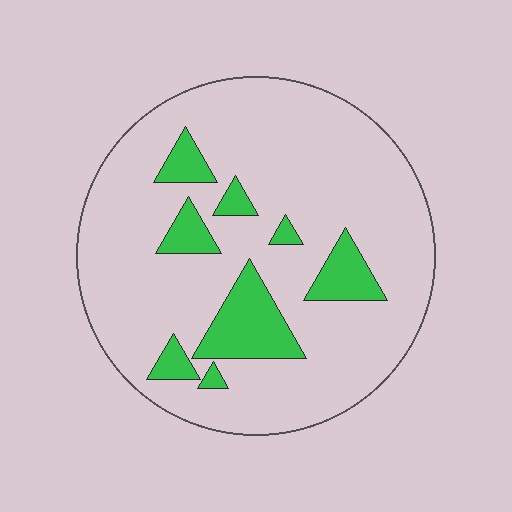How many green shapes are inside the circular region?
8.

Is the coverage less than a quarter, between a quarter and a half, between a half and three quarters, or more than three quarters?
Less than a quarter.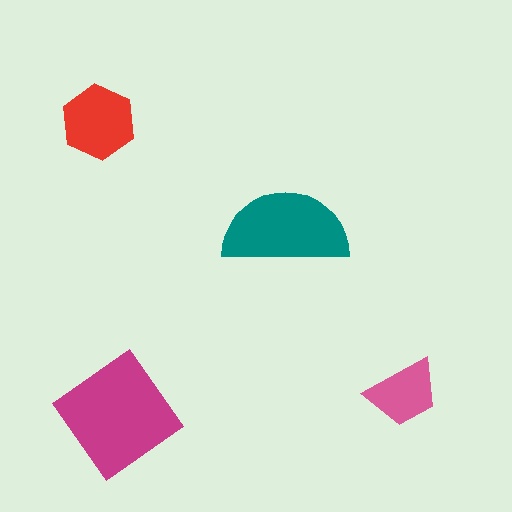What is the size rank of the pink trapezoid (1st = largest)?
4th.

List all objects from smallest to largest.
The pink trapezoid, the red hexagon, the teal semicircle, the magenta diamond.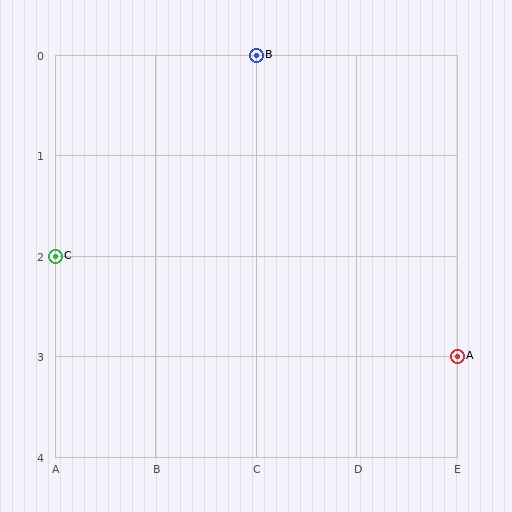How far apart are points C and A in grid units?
Points C and A are 4 columns and 1 row apart (about 4.1 grid units diagonally).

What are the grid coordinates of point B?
Point B is at grid coordinates (C, 0).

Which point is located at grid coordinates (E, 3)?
Point A is at (E, 3).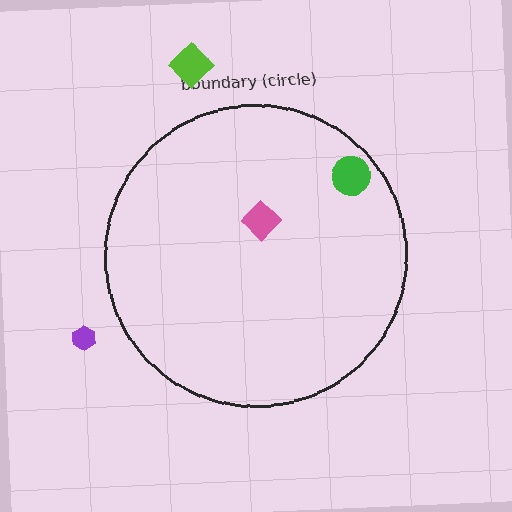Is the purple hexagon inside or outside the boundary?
Outside.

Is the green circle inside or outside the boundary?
Inside.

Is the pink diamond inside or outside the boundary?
Inside.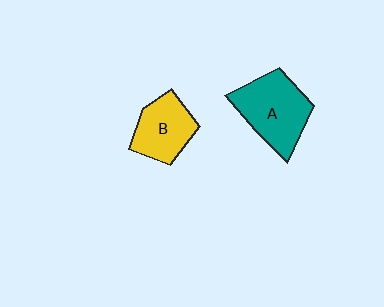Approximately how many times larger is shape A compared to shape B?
Approximately 1.3 times.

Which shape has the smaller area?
Shape B (yellow).